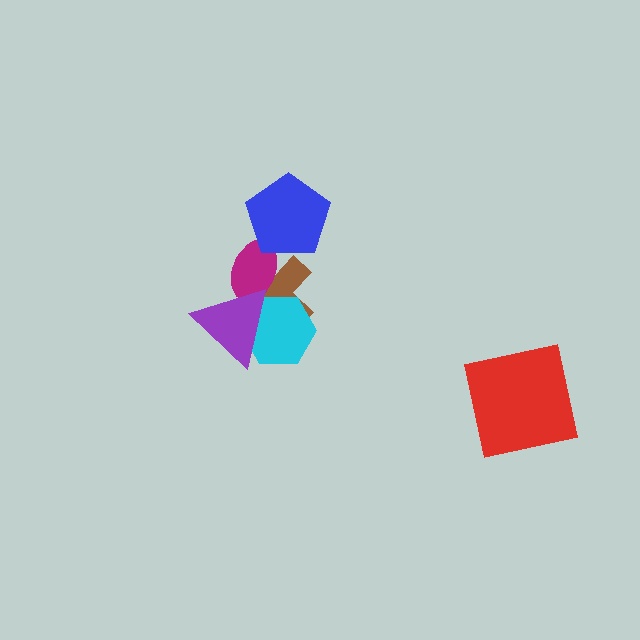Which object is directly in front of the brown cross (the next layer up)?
The cyan hexagon is directly in front of the brown cross.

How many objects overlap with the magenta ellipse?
3 objects overlap with the magenta ellipse.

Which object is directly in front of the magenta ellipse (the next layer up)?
The blue pentagon is directly in front of the magenta ellipse.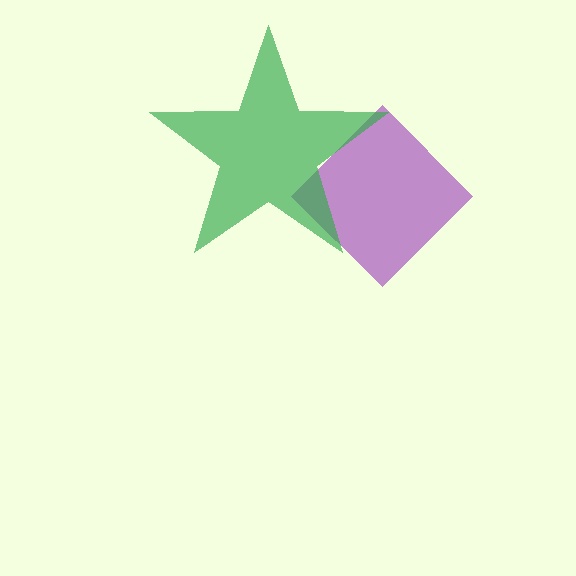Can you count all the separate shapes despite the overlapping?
Yes, there are 2 separate shapes.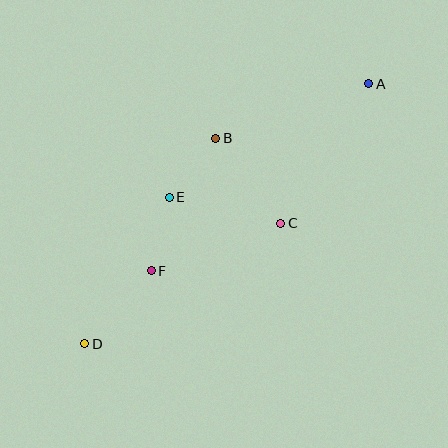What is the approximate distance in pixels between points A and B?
The distance between A and B is approximately 162 pixels.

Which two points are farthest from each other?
Points A and D are farthest from each other.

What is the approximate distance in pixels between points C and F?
The distance between C and F is approximately 138 pixels.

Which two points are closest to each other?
Points B and E are closest to each other.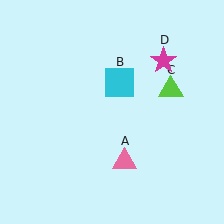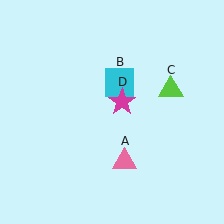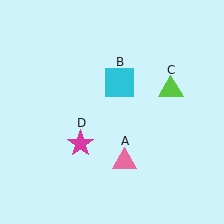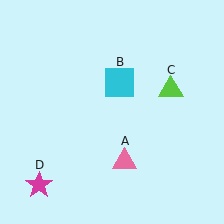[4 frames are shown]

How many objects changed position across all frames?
1 object changed position: magenta star (object D).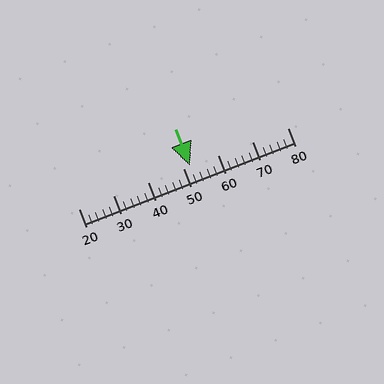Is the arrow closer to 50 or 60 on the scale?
The arrow is closer to 50.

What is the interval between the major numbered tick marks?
The major tick marks are spaced 10 units apart.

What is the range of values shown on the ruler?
The ruler shows values from 20 to 80.